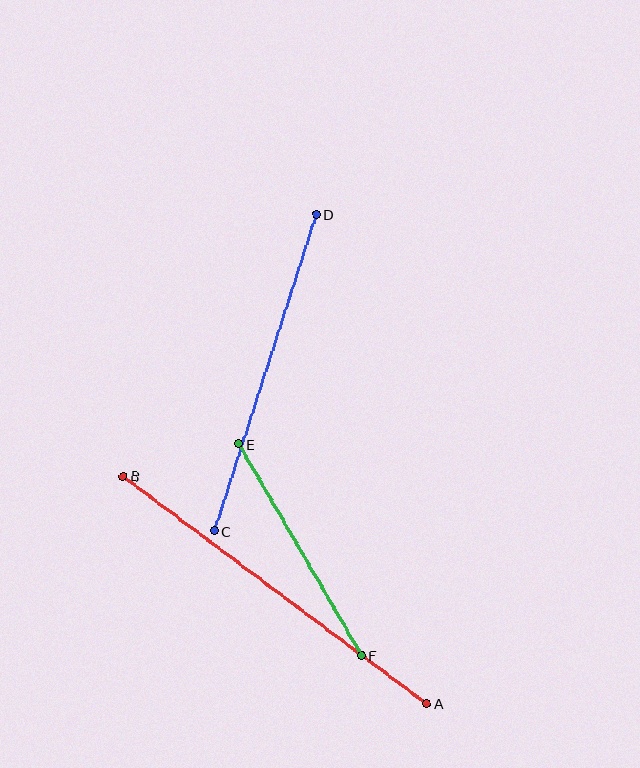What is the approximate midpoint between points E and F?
The midpoint is at approximately (300, 550) pixels.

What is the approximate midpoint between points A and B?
The midpoint is at approximately (275, 590) pixels.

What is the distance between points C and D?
The distance is approximately 332 pixels.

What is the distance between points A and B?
The distance is approximately 379 pixels.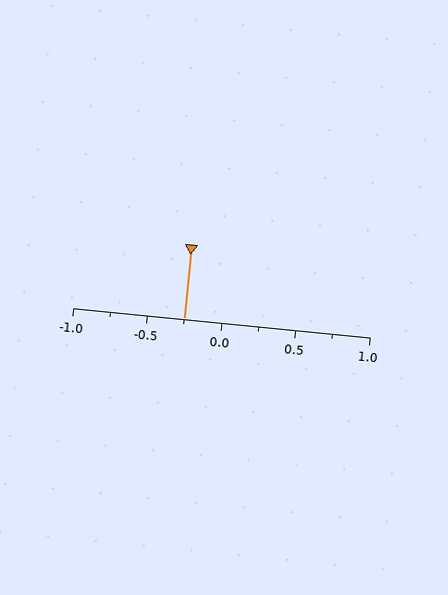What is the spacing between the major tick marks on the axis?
The major ticks are spaced 0.5 apart.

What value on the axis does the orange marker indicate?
The marker indicates approximately -0.25.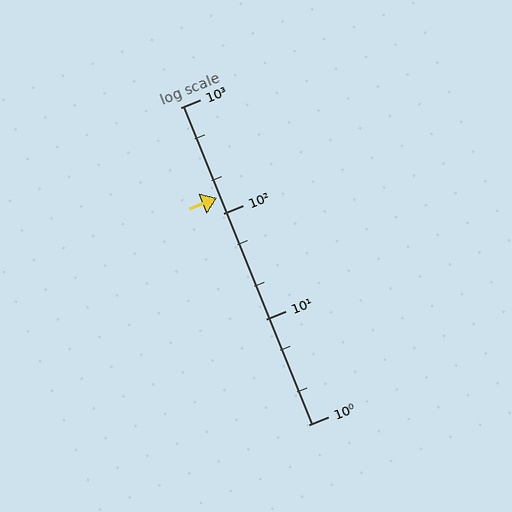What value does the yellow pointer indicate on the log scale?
The pointer indicates approximately 140.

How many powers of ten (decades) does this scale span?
The scale spans 3 decades, from 1 to 1000.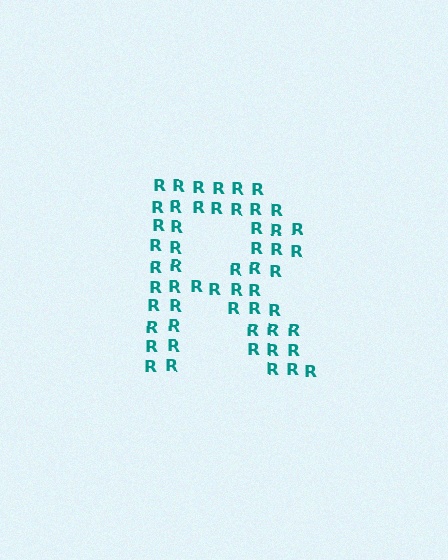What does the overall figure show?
The overall figure shows the letter R.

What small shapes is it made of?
It is made of small letter R's.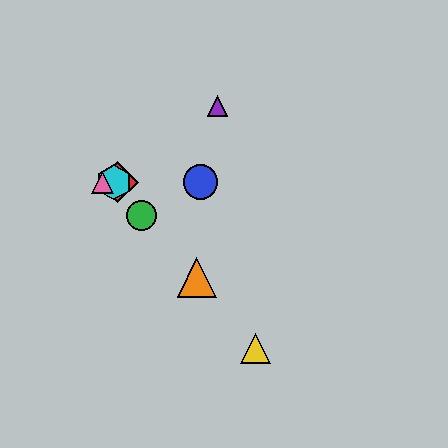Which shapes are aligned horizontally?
The red diamond, the blue circle, the cyan hexagon, the pink triangle are aligned horizontally.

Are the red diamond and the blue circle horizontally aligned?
Yes, both are at y≈182.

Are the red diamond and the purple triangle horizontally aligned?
No, the red diamond is at y≈182 and the purple triangle is at y≈106.